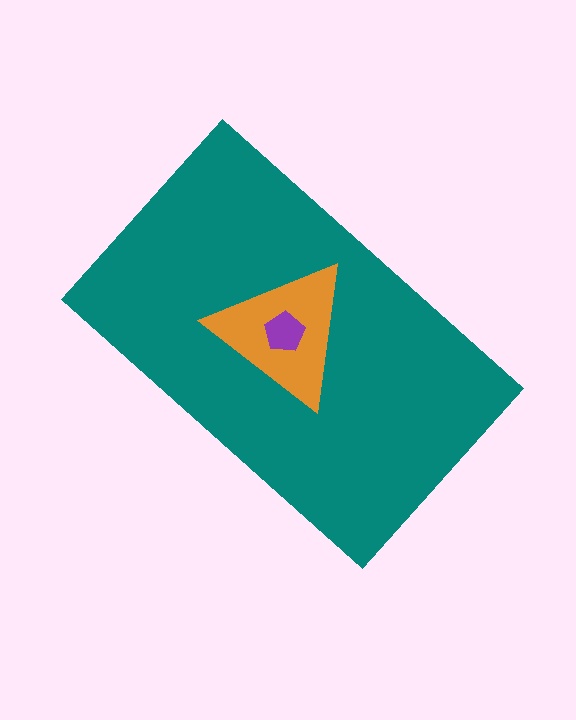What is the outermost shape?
The teal rectangle.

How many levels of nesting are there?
3.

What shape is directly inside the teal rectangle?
The orange triangle.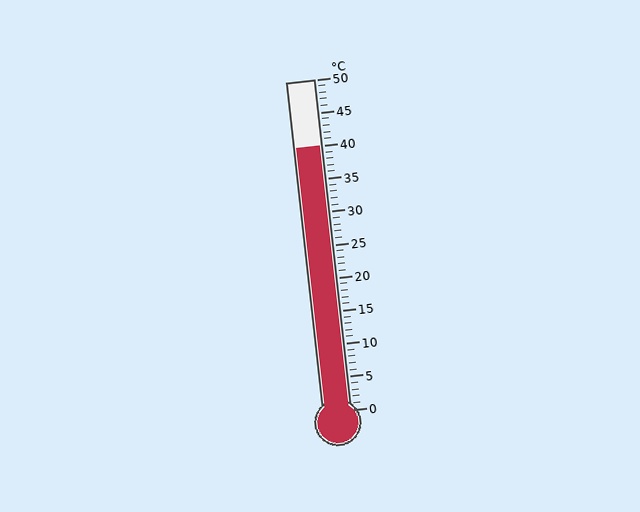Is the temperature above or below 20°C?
The temperature is above 20°C.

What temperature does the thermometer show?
The thermometer shows approximately 40°C.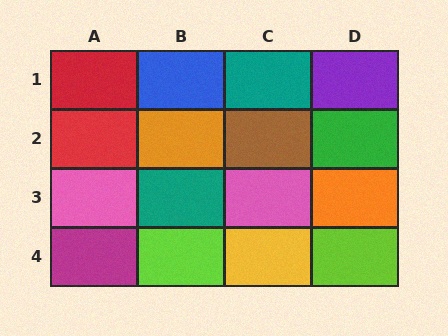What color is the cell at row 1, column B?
Blue.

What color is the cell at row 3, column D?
Orange.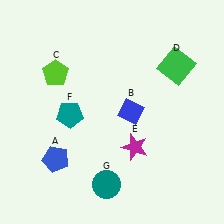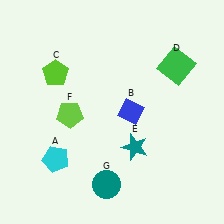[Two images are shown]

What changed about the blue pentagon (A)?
In Image 1, A is blue. In Image 2, it changed to cyan.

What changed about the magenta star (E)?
In Image 1, E is magenta. In Image 2, it changed to teal.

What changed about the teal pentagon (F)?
In Image 1, F is teal. In Image 2, it changed to lime.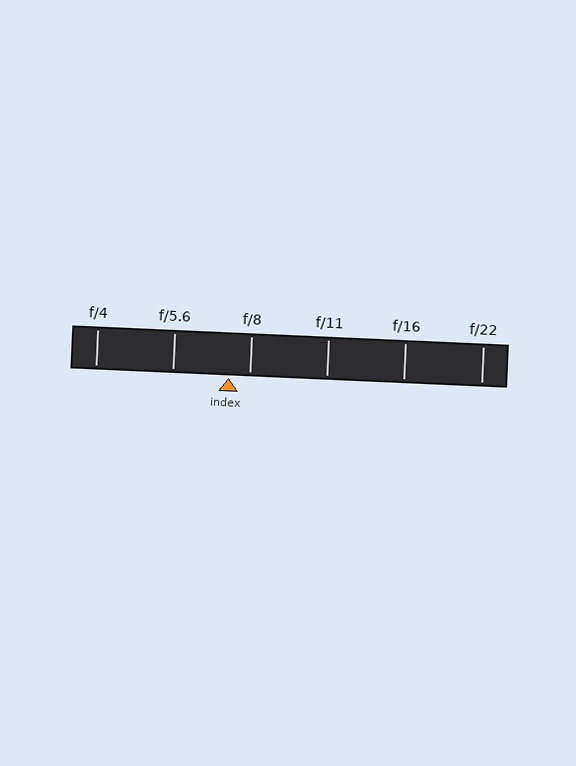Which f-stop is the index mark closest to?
The index mark is closest to f/8.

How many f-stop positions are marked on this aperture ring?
There are 6 f-stop positions marked.